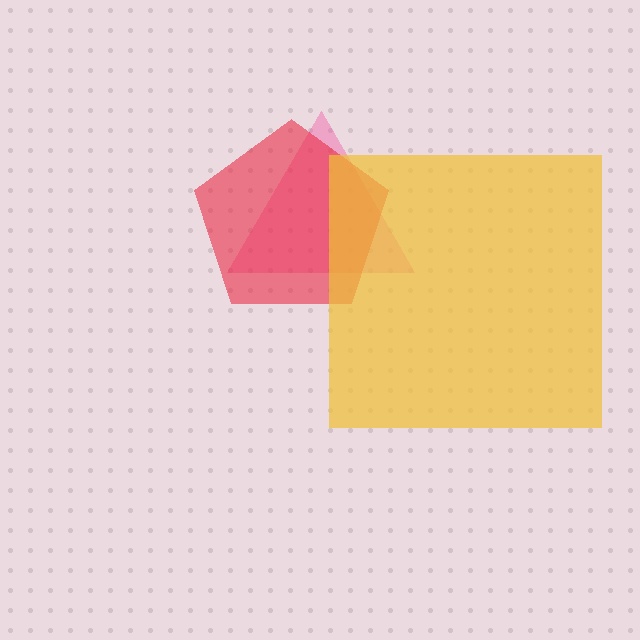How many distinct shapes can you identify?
There are 3 distinct shapes: a pink triangle, a red pentagon, a yellow square.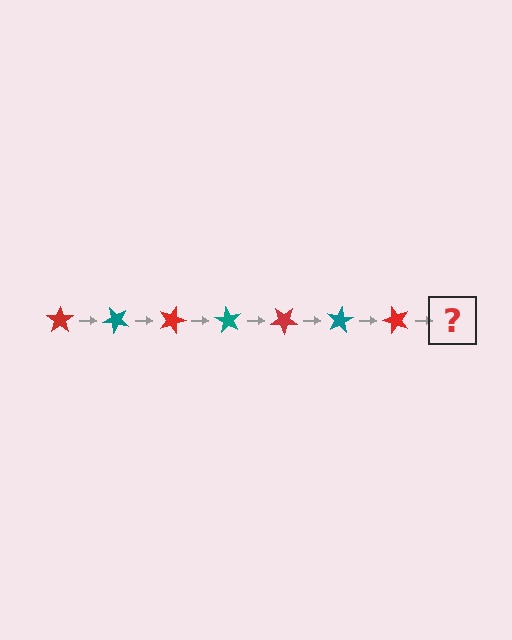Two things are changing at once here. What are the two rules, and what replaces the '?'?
The two rules are that it rotates 45 degrees each step and the color cycles through red and teal. The '?' should be a teal star, rotated 315 degrees from the start.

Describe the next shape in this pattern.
It should be a teal star, rotated 315 degrees from the start.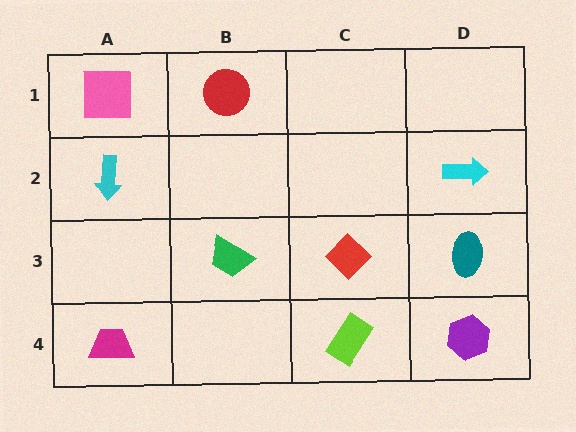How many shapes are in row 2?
2 shapes.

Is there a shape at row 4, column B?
No, that cell is empty.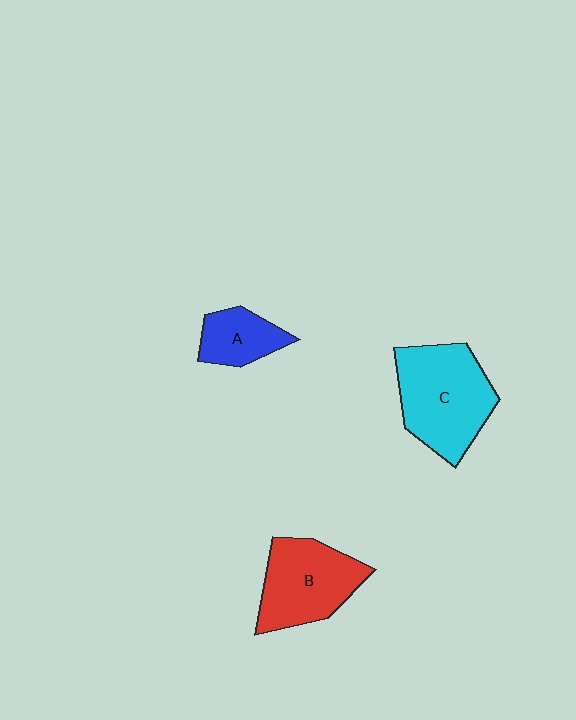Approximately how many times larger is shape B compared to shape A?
Approximately 1.9 times.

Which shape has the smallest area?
Shape A (blue).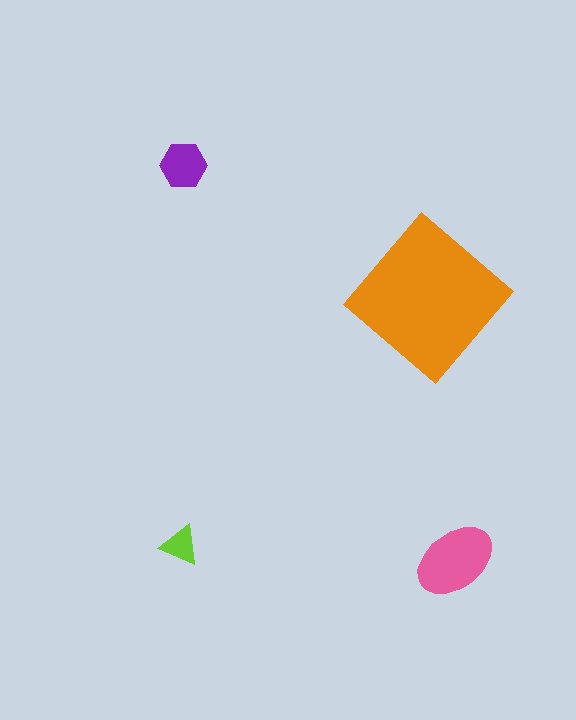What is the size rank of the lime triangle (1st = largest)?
4th.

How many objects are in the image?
There are 4 objects in the image.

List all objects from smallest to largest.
The lime triangle, the purple hexagon, the pink ellipse, the orange diamond.